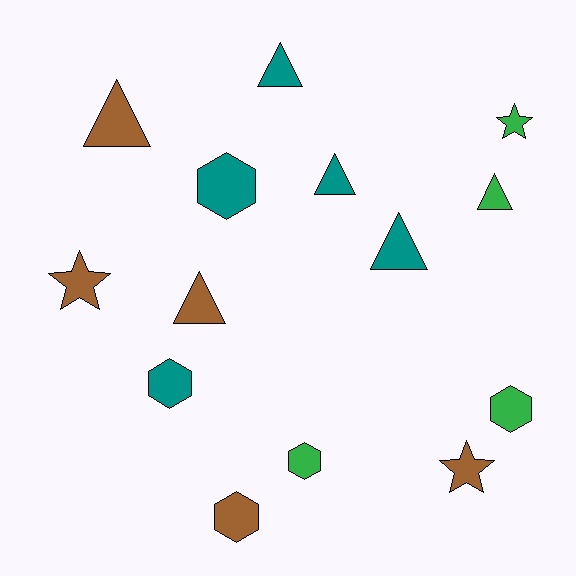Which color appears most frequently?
Teal, with 5 objects.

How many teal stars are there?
There are no teal stars.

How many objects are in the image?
There are 14 objects.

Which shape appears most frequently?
Triangle, with 6 objects.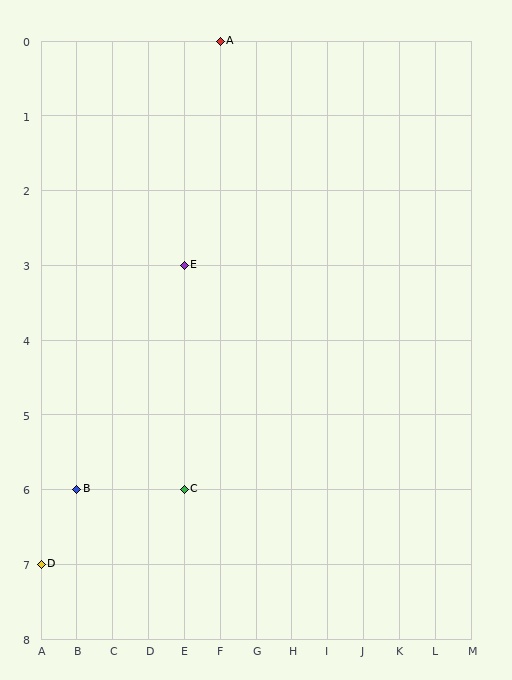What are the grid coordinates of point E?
Point E is at grid coordinates (E, 3).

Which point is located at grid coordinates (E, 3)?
Point E is at (E, 3).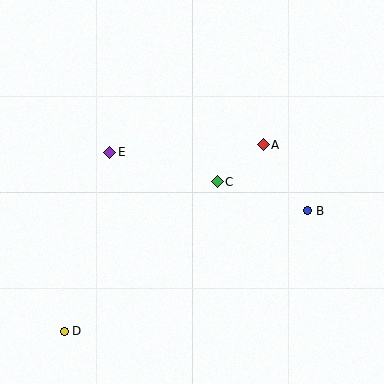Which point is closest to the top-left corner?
Point E is closest to the top-left corner.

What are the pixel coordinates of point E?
Point E is at (110, 152).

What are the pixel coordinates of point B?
Point B is at (308, 211).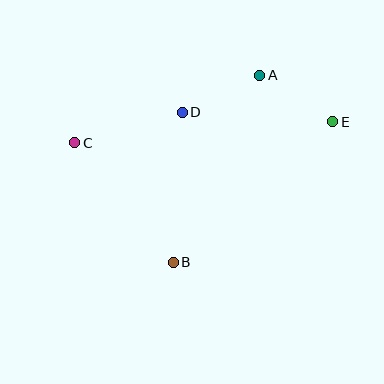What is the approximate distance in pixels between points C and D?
The distance between C and D is approximately 112 pixels.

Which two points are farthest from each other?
Points C and E are farthest from each other.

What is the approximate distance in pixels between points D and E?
The distance between D and E is approximately 151 pixels.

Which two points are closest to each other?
Points A and D are closest to each other.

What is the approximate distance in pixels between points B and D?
The distance between B and D is approximately 150 pixels.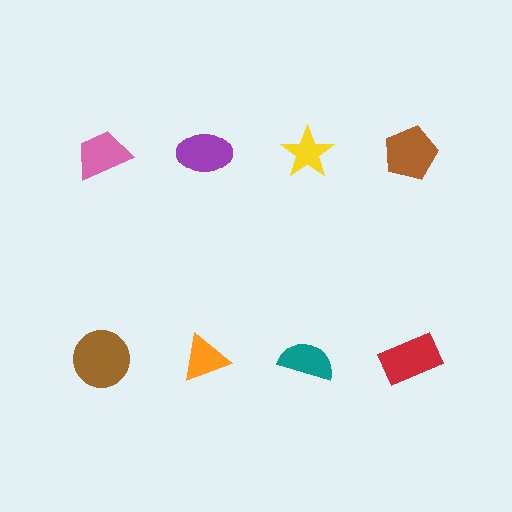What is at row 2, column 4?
A red rectangle.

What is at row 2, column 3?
A teal semicircle.